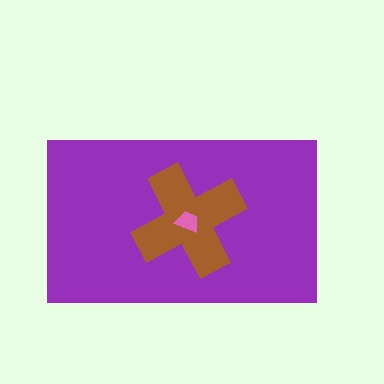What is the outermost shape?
The purple rectangle.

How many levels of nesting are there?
3.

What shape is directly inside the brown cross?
The pink trapezoid.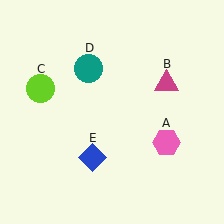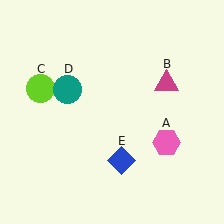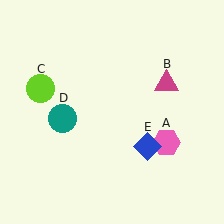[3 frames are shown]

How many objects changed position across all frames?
2 objects changed position: teal circle (object D), blue diamond (object E).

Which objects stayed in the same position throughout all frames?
Pink hexagon (object A) and magenta triangle (object B) and lime circle (object C) remained stationary.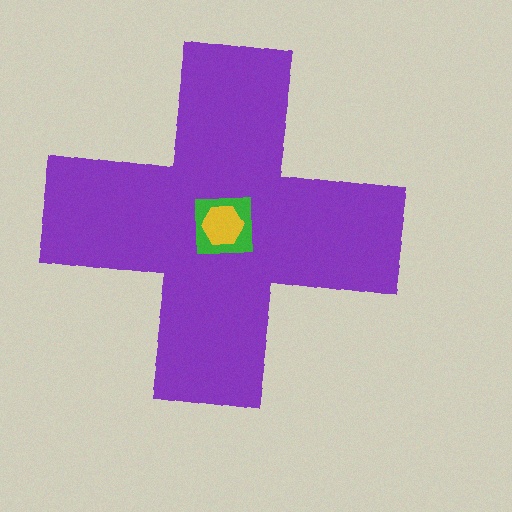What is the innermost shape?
The yellow hexagon.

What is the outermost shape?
The purple cross.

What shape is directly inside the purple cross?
The green square.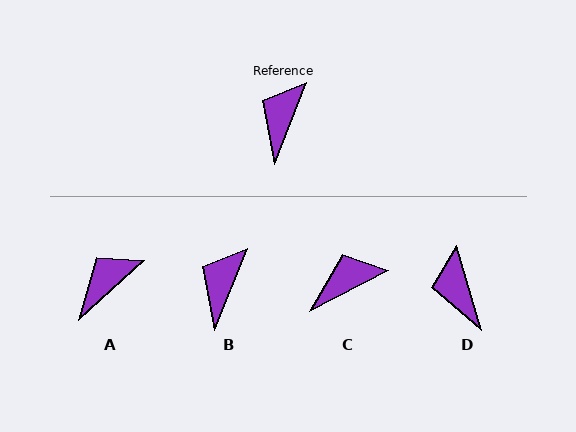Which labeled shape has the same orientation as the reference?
B.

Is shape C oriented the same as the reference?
No, it is off by about 41 degrees.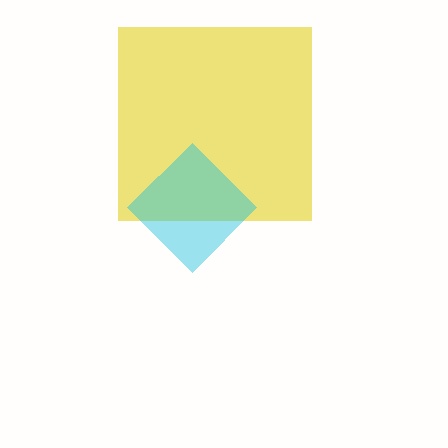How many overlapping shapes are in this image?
There are 2 overlapping shapes in the image.